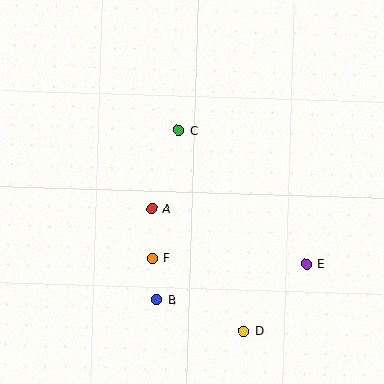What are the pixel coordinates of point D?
Point D is at (243, 331).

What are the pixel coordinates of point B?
Point B is at (156, 300).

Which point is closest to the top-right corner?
Point C is closest to the top-right corner.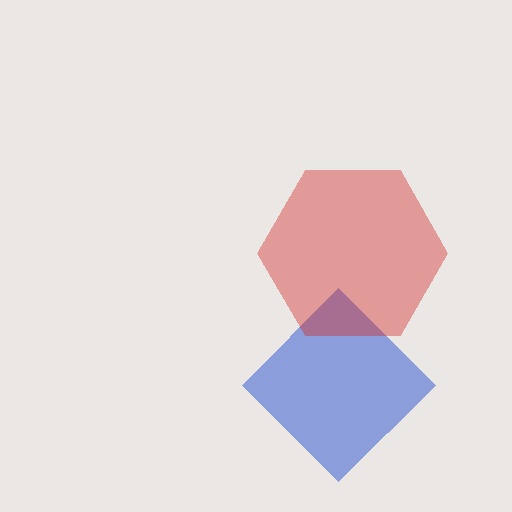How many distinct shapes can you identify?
There are 2 distinct shapes: a blue diamond, a red hexagon.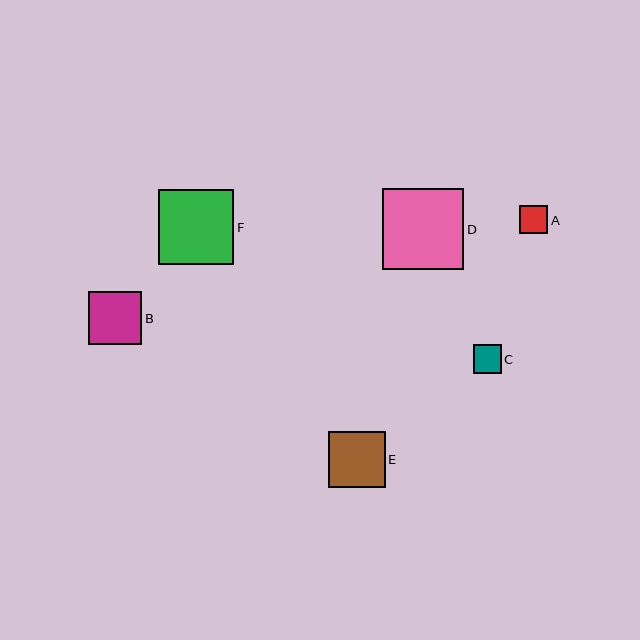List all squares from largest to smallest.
From largest to smallest: D, F, E, B, A, C.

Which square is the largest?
Square D is the largest with a size of approximately 81 pixels.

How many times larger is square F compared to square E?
Square F is approximately 1.3 times the size of square E.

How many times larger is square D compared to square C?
Square D is approximately 2.9 times the size of square C.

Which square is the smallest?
Square C is the smallest with a size of approximately 28 pixels.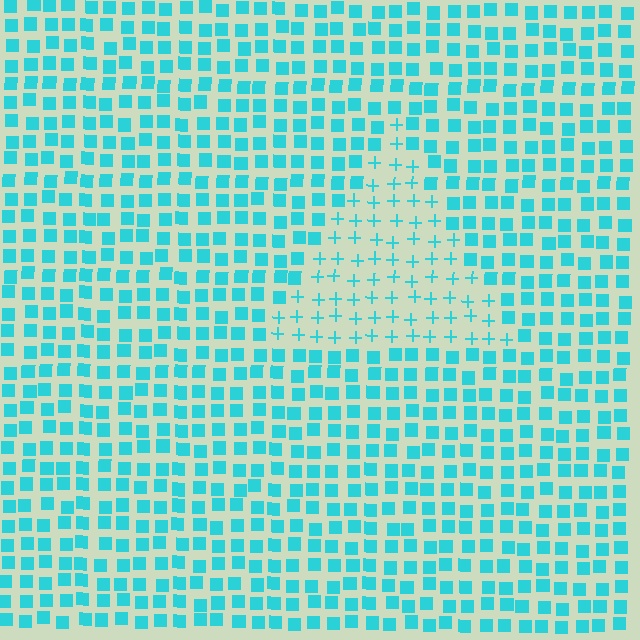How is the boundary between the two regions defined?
The boundary is defined by a change in element shape: plus signs inside vs. squares outside. All elements share the same color and spacing.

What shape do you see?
I see a triangle.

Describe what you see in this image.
The image is filled with small cyan elements arranged in a uniform grid. A triangle-shaped region contains plus signs, while the surrounding area contains squares. The boundary is defined purely by the change in element shape.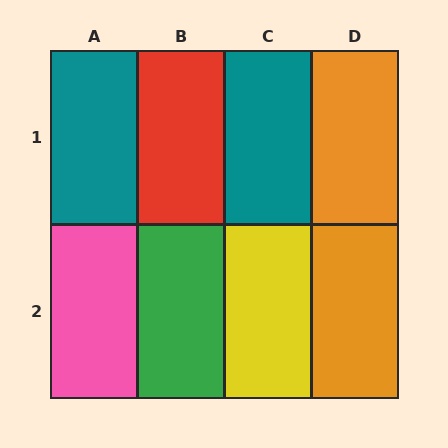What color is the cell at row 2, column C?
Yellow.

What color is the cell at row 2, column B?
Green.